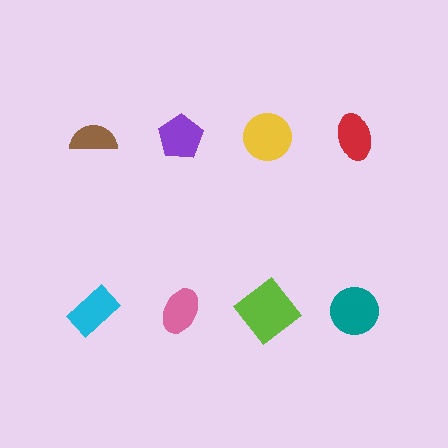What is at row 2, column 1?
A cyan rectangle.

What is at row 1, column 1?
A brown semicircle.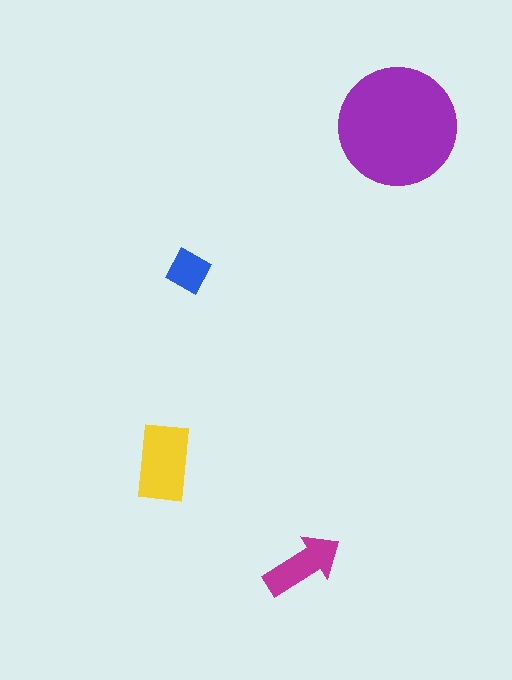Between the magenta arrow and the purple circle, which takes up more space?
The purple circle.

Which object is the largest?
The purple circle.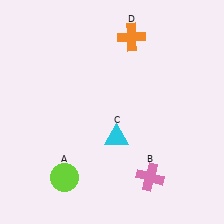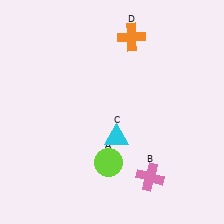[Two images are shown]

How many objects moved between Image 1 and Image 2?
1 object moved between the two images.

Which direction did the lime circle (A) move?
The lime circle (A) moved right.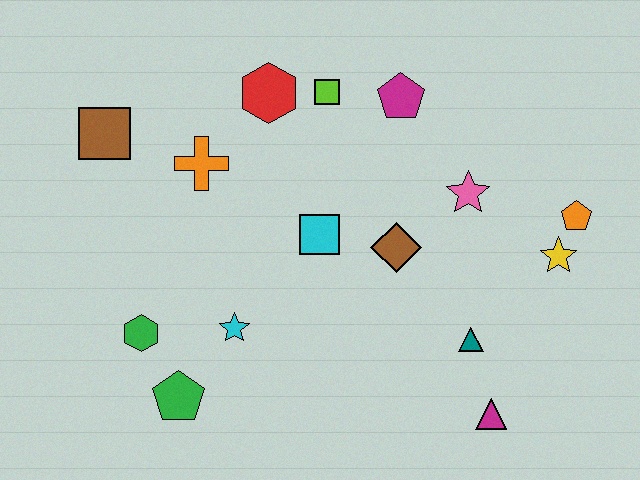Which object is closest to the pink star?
The brown diamond is closest to the pink star.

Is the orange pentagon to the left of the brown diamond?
No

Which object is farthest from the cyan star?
The orange pentagon is farthest from the cyan star.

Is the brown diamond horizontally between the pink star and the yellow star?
No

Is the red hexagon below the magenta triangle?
No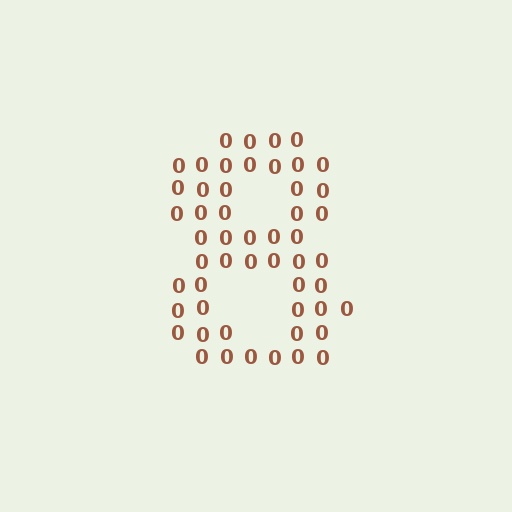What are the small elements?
The small elements are digit 0's.